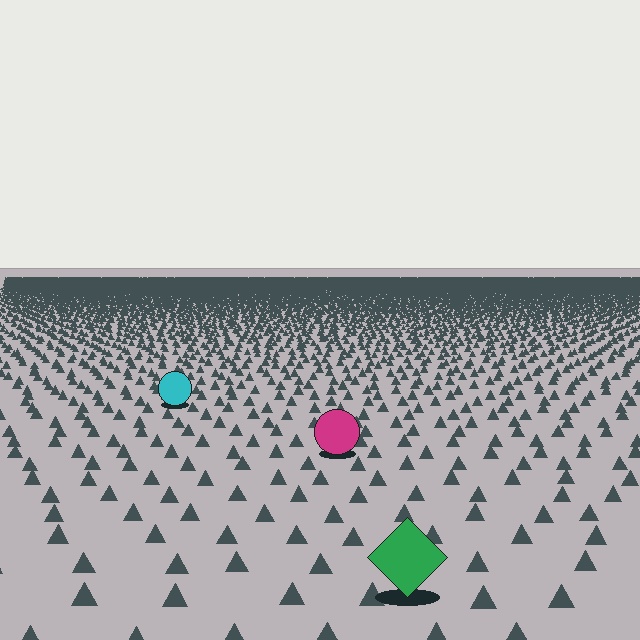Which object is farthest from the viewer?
The cyan circle is farthest from the viewer. It appears smaller and the ground texture around it is denser.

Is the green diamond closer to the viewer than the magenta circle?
Yes. The green diamond is closer — you can tell from the texture gradient: the ground texture is coarser near it.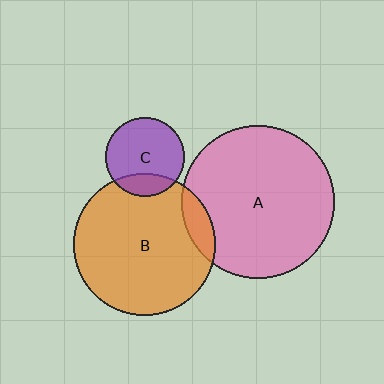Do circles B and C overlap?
Yes.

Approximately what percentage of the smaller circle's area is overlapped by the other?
Approximately 20%.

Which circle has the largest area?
Circle A (pink).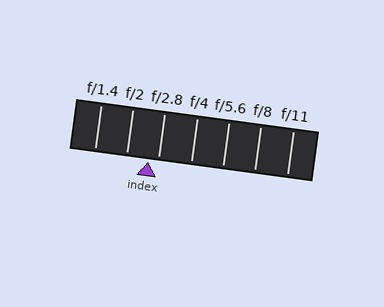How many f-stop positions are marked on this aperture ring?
There are 7 f-stop positions marked.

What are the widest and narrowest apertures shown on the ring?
The widest aperture shown is f/1.4 and the narrowest is f/11.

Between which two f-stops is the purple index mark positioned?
The index mark is between f/2 and f/2.8.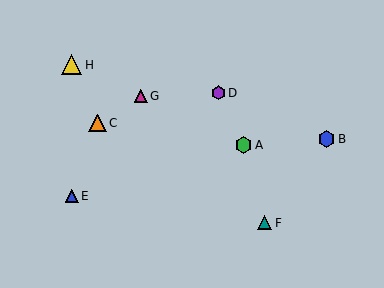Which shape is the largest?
The yellow triangle (labeled H) is the largest.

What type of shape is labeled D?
Shape D is a purple hexagon.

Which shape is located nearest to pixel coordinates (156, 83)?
The magenta triangle (labeled G) at (141, 96) is nearest to that location.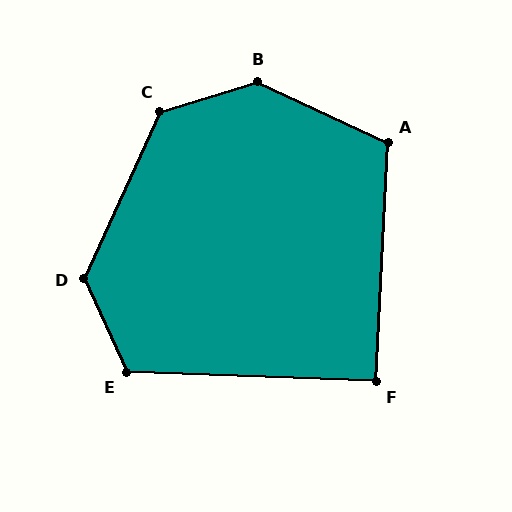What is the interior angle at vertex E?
Approximately 117 degrees (obtuse).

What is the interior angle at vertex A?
Approximately 112 degrees (obtuse).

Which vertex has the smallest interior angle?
F, at approximately 91 degrees.